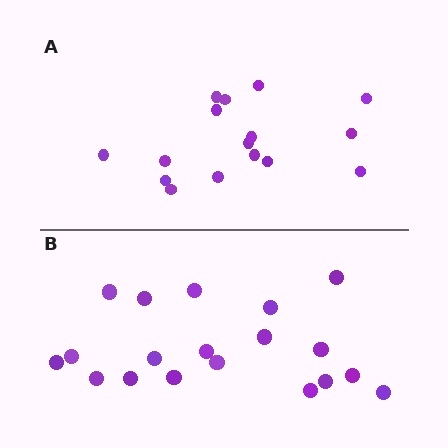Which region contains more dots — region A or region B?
Region B (the bottom region) has more dots.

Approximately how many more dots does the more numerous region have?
Region B has just a few more — roughly 2 or 3 more dots than region A.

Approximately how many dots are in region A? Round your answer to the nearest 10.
About 20 dots. (The exact count is 16, which rounds to 20.)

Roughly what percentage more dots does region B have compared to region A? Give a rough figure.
About 20% more.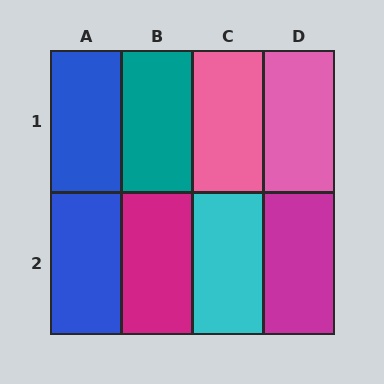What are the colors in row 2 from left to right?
Blue, magenta, cyan, magenta.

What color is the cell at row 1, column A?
Blue.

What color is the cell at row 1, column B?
Teal.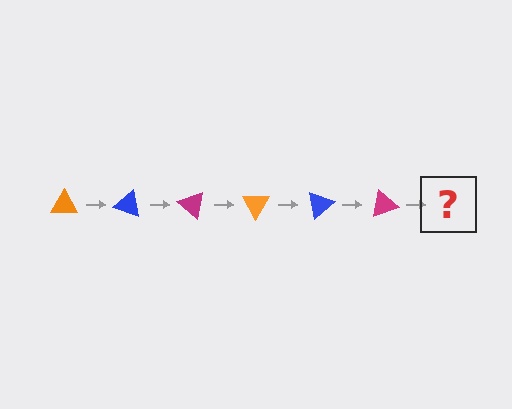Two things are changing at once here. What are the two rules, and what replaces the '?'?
The two rules are that it rotates 20 degrees each step and the color cycles through orange, blue, and magenta. The '?' should be an orange triangle, rotated 120 degrees from the start.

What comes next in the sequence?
The next element should be an orange triangle, rotated 120 degrees from the start.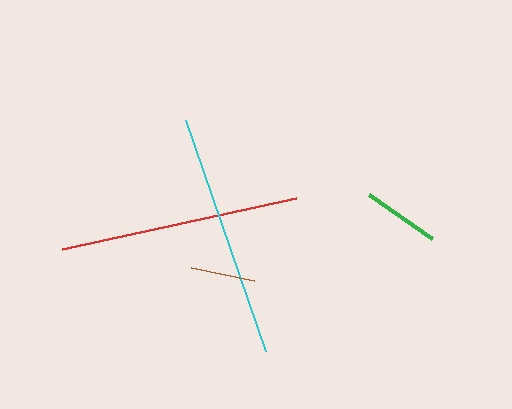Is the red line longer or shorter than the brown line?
The red line is longer than the brown line.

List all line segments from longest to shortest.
From longest to shortest: cyan, red, green, brown.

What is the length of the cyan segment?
The cyan segment is approximately 244 pixels long.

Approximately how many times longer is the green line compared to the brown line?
The green line is approximately 1.2 times the length of the brown line.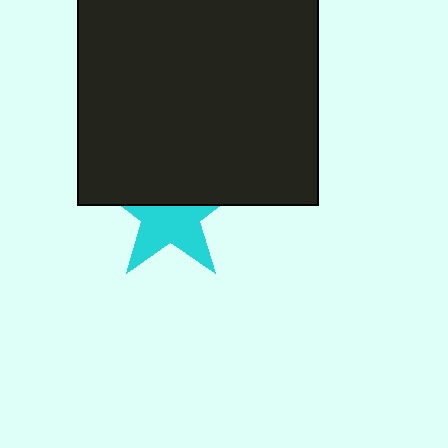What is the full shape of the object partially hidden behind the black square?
The partially hidden object is a cyan star.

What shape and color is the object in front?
The object in front is a black square.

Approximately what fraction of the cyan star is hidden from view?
Roughly 46% of the cyan star is hidden behind the black square.